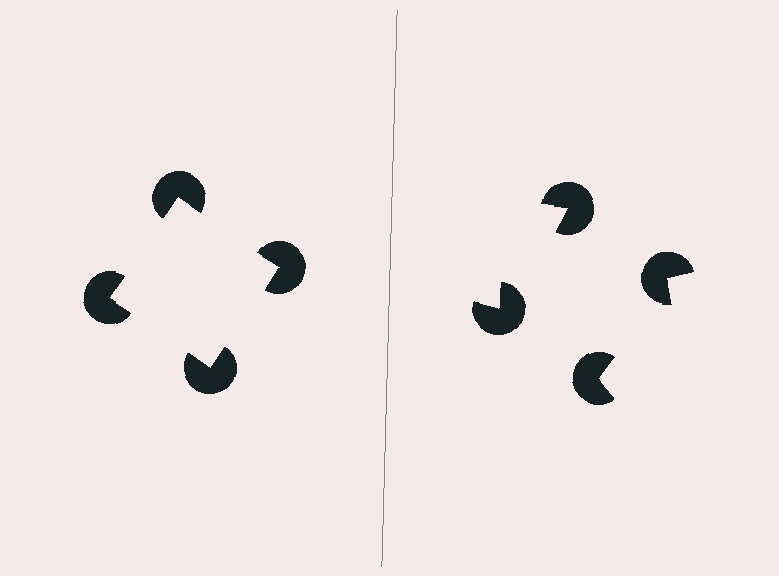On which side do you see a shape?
An illusory square appears on the left side. On the right side the wedge cuts are rotated, so no coherent shape forms.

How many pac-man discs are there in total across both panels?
8 — 4 on each side.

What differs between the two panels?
The pac-man discs are positioned identically on both sides; only the wedge orientations differ. On the left they align to a square; on the right they are misaligned.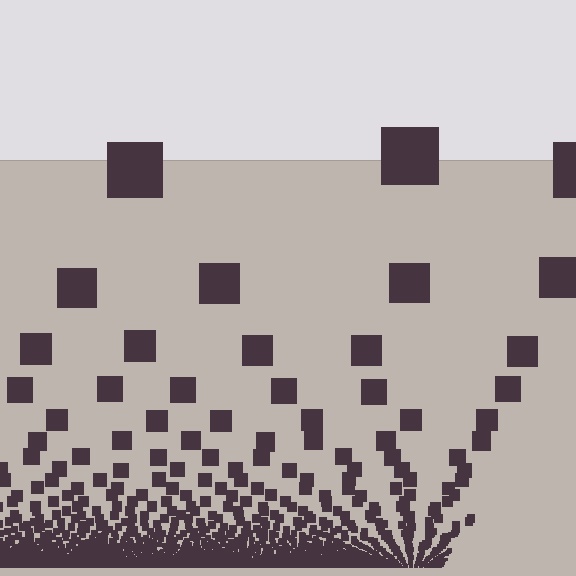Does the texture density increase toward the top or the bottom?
Density increases toward the bottom.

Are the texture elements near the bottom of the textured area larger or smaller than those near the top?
Smaller. The gradient is inverted — elements near the bottom are smaller and denser.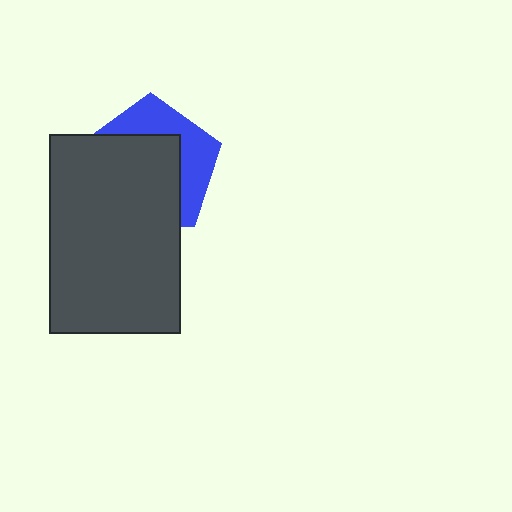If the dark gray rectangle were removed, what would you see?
You would see the complete blue pentagon.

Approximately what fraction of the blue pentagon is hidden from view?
Roughly 63% of the blue pentagon is hidden behind the dark gray rectangle.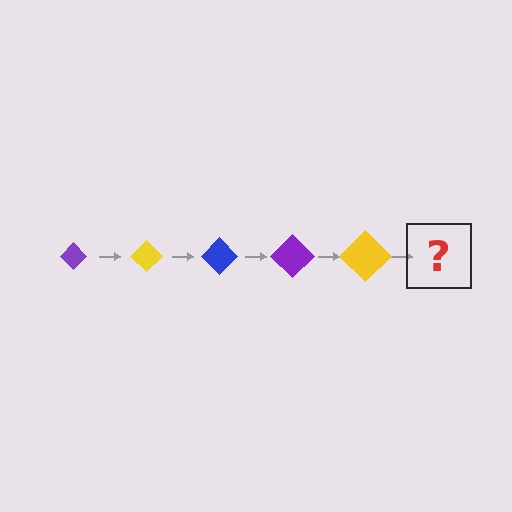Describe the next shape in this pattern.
It should be a blue diamond, larger than the previous one.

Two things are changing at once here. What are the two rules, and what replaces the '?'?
The two rules are that the diamond grows larger each step and the color cycles through purple, yellow, and blue. The '?' should be a blue diamond, larger than the previous one.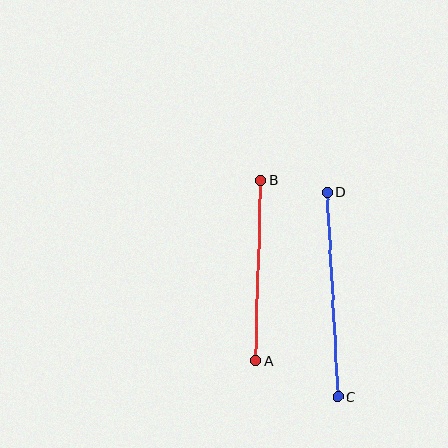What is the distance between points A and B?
The distance is approximately 180 pixels.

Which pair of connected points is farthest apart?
Points C and D are farthest apart.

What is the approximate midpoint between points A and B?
The midpoint is at approximately (258, 270) pixels.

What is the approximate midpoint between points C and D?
The midpoint is at approximately (332, 295) pixels.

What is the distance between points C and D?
The distance is approximately 205 pixels.